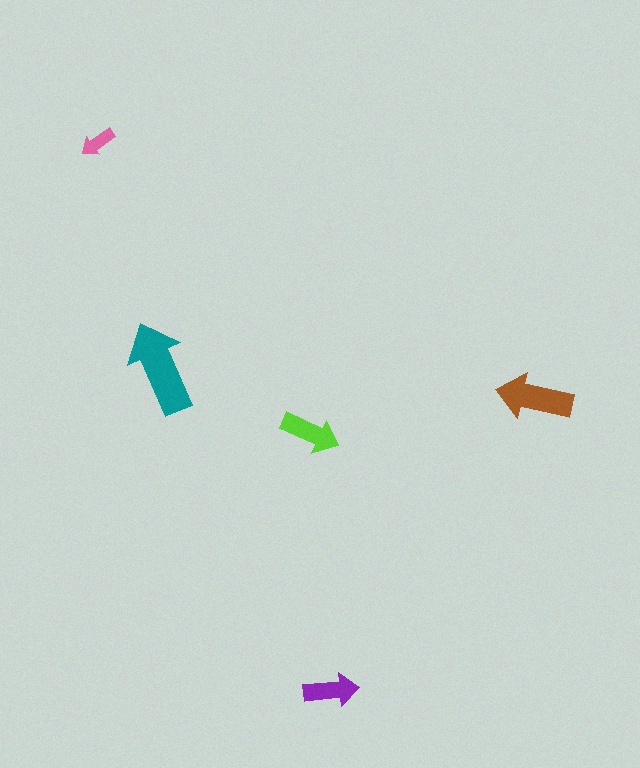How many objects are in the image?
There are 5 objects in the image.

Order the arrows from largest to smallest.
the teal one, the brown one, the lime one, the purple one, the pink one.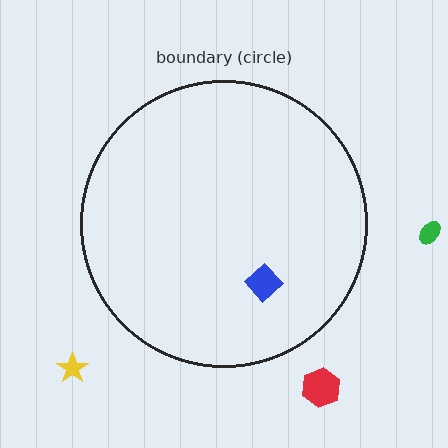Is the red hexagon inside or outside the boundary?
Outside.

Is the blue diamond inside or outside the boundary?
Inside.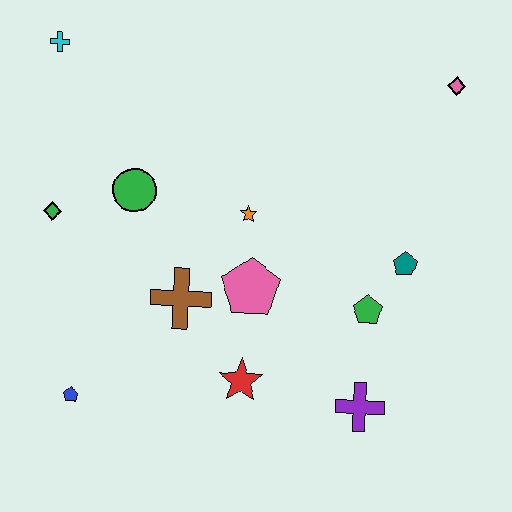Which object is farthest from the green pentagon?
The cyan cross is farthest from the green pentagon.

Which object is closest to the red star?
The pink pentagon is closest to the red star.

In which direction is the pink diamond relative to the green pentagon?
The pink diamond is above the green pentagon.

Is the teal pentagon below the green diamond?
Yes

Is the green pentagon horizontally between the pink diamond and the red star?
Yes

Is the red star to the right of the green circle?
Yes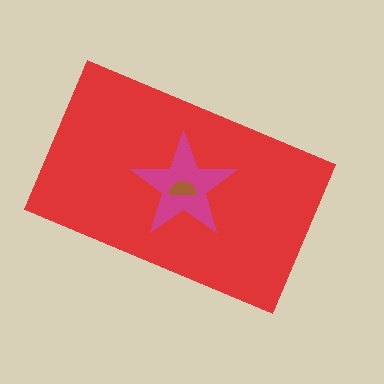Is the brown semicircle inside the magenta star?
Yes.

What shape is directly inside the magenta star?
The brown semicircle.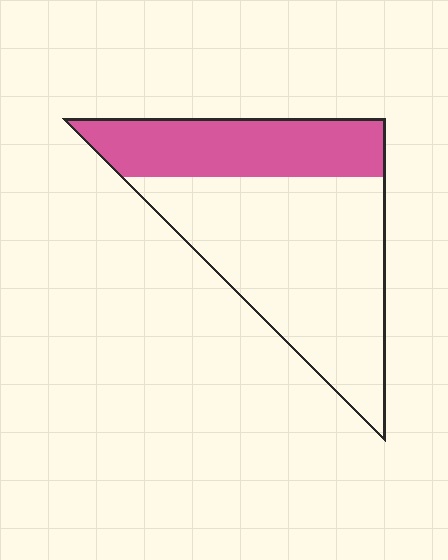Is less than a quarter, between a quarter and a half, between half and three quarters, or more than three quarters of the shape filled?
Between a quarter and a half.